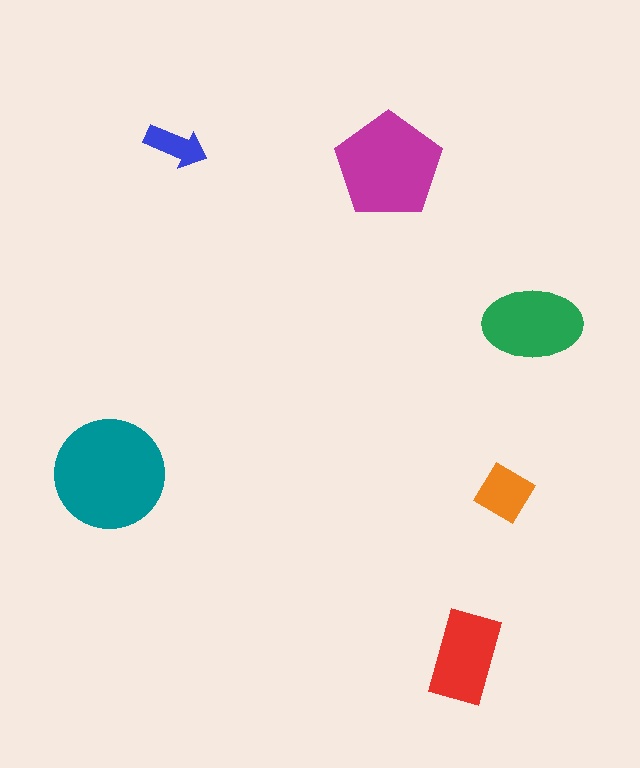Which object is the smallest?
The blue arrow.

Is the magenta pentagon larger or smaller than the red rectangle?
Larger.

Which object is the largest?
The teal circle.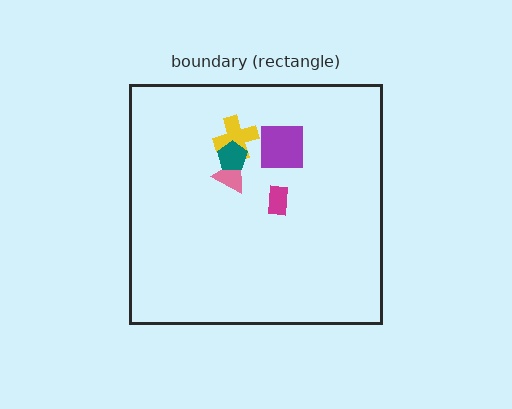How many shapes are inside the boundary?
5 inside, 0 outside.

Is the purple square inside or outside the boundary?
Inside.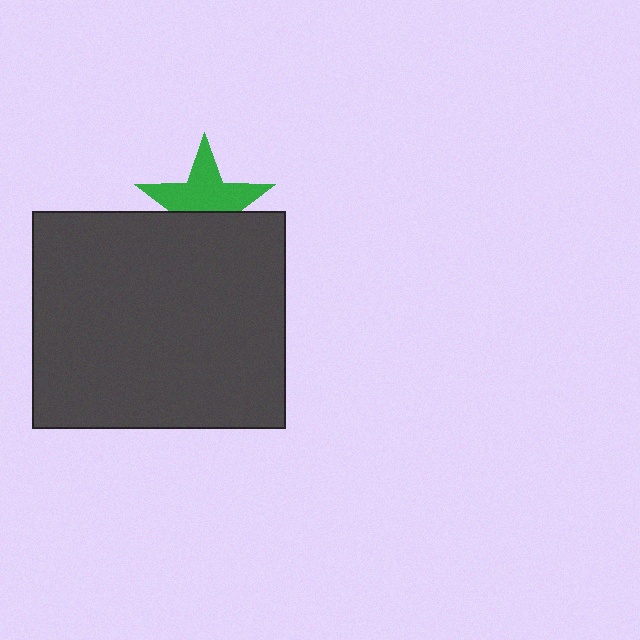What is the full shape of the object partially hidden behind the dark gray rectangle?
The partially hidden object is a green star.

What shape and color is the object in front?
The object in front is a dark gray rectangle.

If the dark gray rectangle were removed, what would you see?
You would see the complete green star.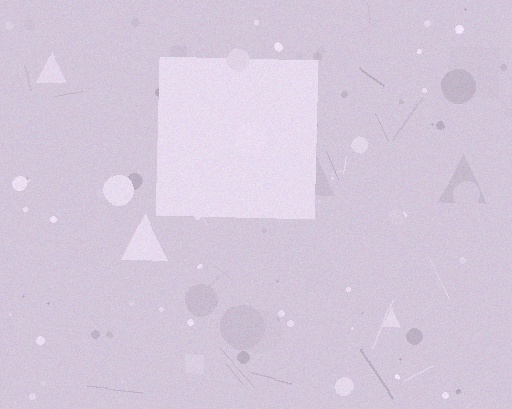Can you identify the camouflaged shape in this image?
The camouflaged shape is a square.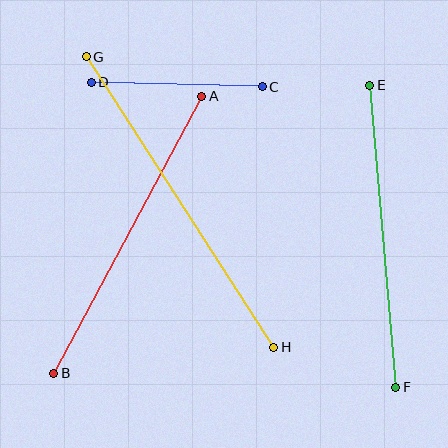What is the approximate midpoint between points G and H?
The midpoint is at approximately (180, 202) pixels.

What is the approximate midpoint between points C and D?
The midpoint is at approximately (177, 84) pixels.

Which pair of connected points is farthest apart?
Points G and H are farthest apart.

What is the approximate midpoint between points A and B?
The midpoint is at approximately (128, 235) pixels.